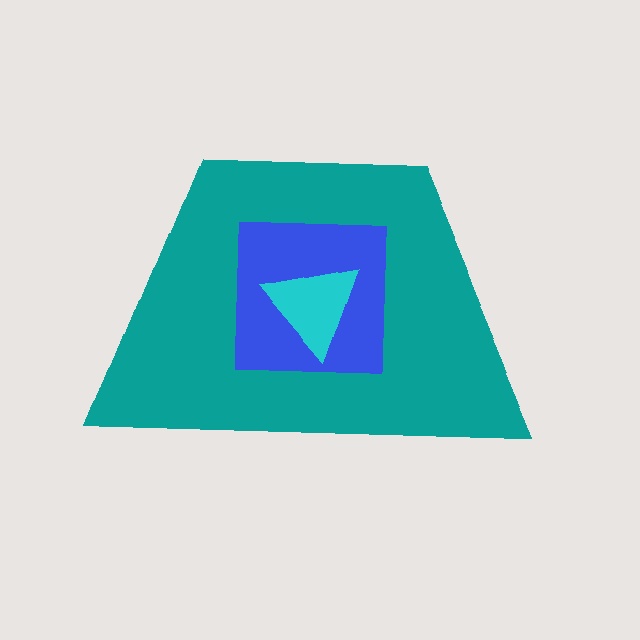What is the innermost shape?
The cyan triangle.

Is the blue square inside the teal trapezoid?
Yes.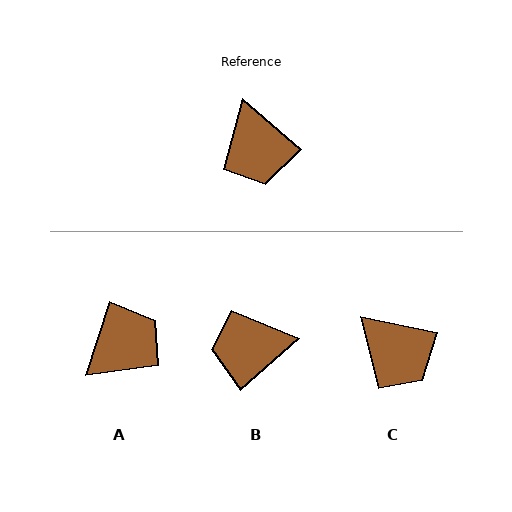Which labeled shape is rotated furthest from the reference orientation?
A, about 114 degrees away.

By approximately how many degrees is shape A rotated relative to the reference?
Approximately 114 degrees counter-clockwise.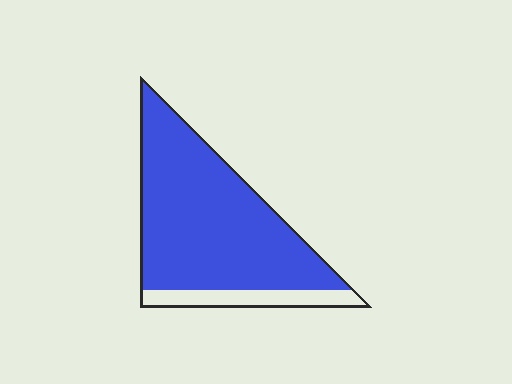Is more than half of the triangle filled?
Yes.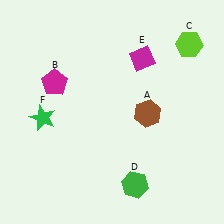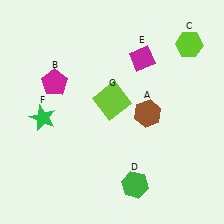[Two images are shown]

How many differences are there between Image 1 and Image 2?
There is 1 difference between the two images.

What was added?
A lime square (G) was added in Image 2.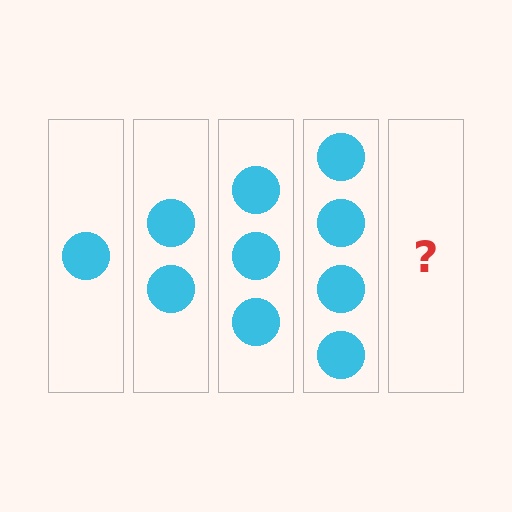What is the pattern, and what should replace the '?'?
The pattern is that each step adds one more circle. The '?' should be 5 circles.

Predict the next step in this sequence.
The next step is 5 circles.